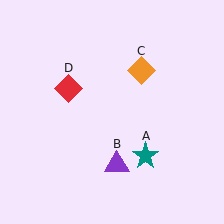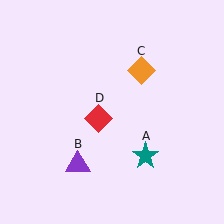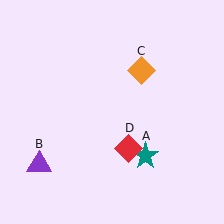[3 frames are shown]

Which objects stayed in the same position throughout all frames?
Teal star (object A) and orange diamond (object C) remained stationary.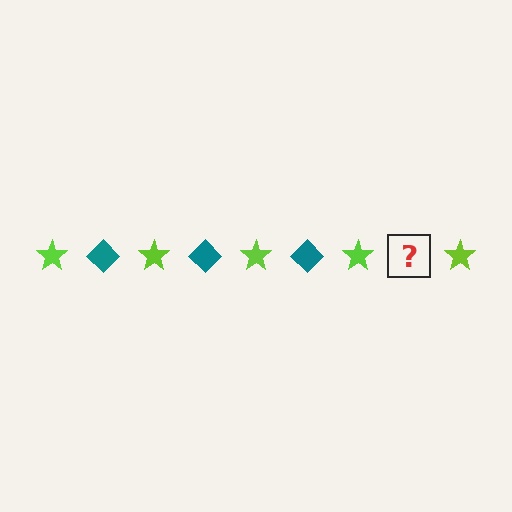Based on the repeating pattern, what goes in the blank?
The blank should be a teal diamond.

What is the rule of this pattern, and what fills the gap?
The rule is that the pattern alternates between lime star and teal diamond. The gap should be filled with a teal diamond.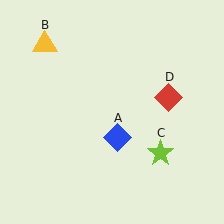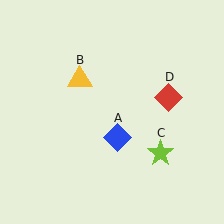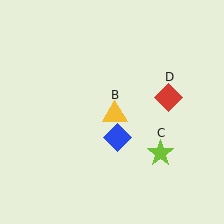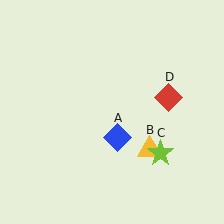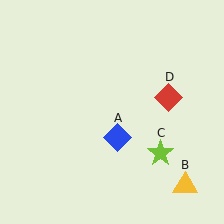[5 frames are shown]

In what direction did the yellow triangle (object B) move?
The yellow triangle (object B) moved down and to the right.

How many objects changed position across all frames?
1 object changed position: yellow triangle (object B).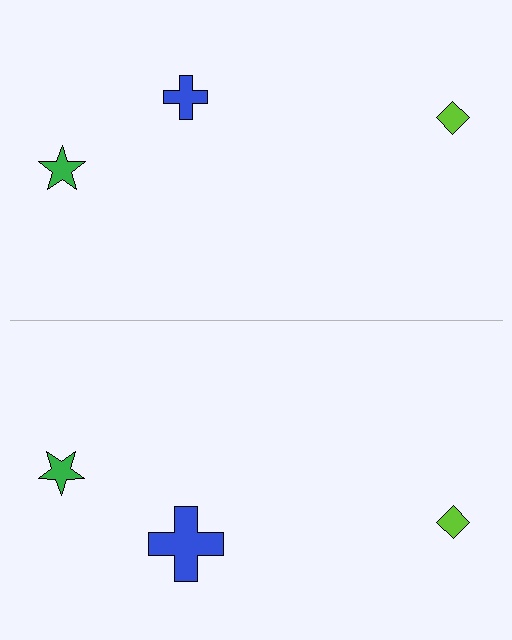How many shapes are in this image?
There are 6 shapes in this image.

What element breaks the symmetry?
The blue cross on the bottom side has a different size than its mirror counterpart.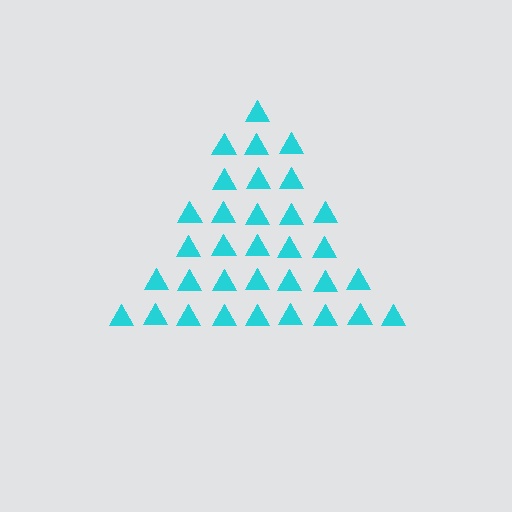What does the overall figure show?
The overall figure shows a triangle.